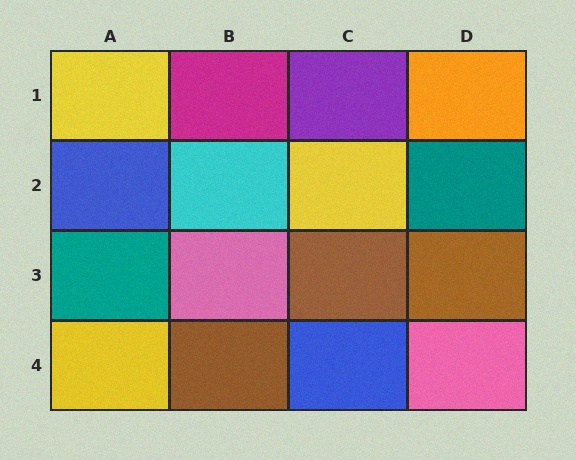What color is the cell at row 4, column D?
Pink.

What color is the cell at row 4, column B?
Brown.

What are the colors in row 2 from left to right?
Blue, cyan, yellow, teal.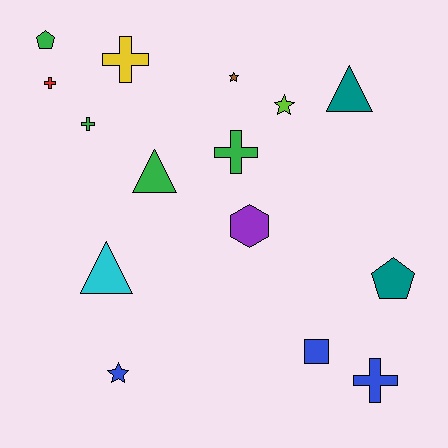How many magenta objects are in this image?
There are no magenta objects.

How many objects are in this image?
There are 15 objects.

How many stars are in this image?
There are 3 stars.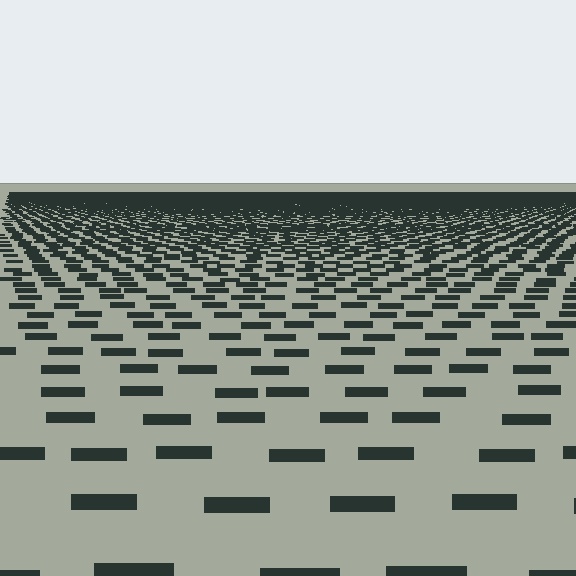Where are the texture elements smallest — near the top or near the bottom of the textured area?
Near the top.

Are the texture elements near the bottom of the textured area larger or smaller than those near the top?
Larger. Near the bottom, elements are closer to the viewer and appear at a bigger on-screen size.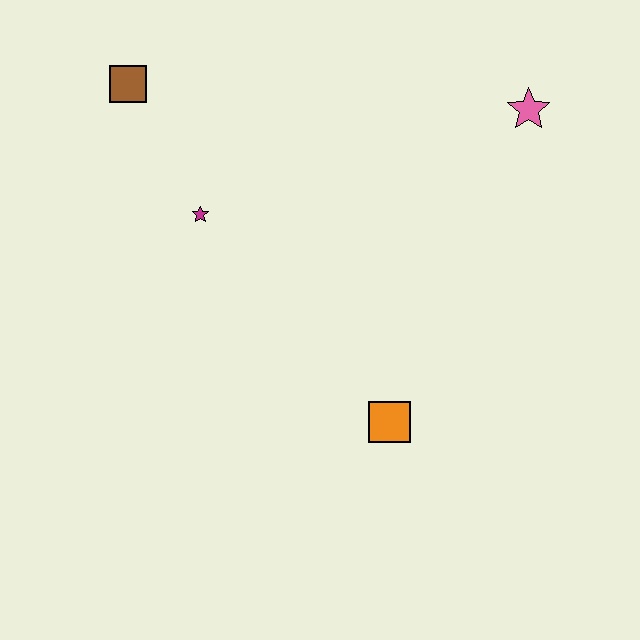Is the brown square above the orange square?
Yes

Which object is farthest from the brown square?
The orange square is farthest from the brown square.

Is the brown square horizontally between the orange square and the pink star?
No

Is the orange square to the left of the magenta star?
No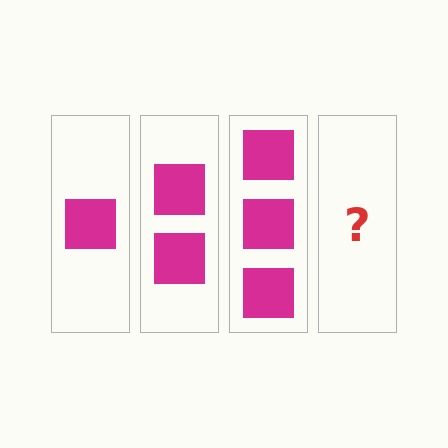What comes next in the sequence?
The next element should be 4 squares.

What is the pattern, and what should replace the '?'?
The pattern is that each step adds one more square. The '?' should be 4 squares.